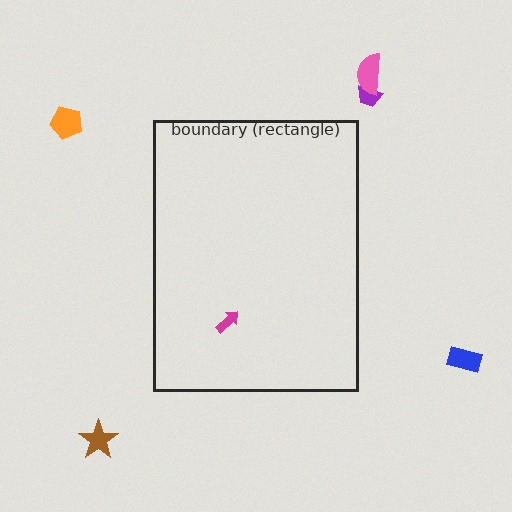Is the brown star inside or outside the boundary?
Outside.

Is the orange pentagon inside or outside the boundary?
Outside.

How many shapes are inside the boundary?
1 inside, 5 outside.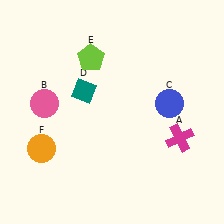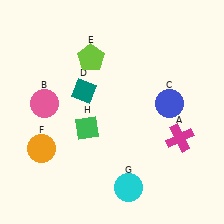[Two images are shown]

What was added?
A cyan circle (G), a green diamond (H) were added in Image 2.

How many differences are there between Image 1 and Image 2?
There are 2 differences between the two images.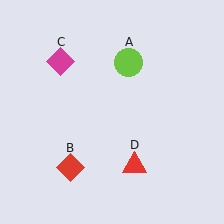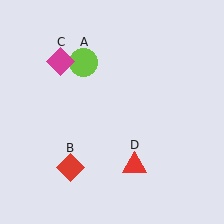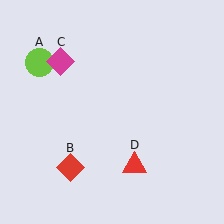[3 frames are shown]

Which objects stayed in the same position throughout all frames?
Red diamond (object B) and magenta diamond (object C) and red triangle (object D) remained stationary.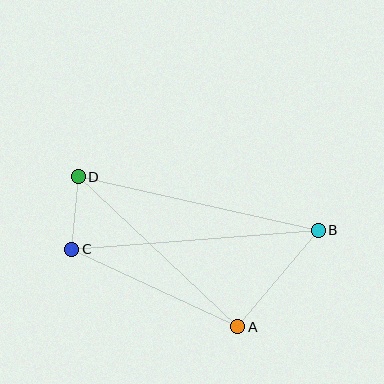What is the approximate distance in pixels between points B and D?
The distance between B and D is approximately 246 pixels.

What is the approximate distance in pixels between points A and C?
The distance between A and C is approximately 183 pixels.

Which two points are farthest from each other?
Points B and C are farthest from each other.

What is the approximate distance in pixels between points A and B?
The distance between A and B is approximately 126 pixels.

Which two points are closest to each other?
Points C and D are closest to each other.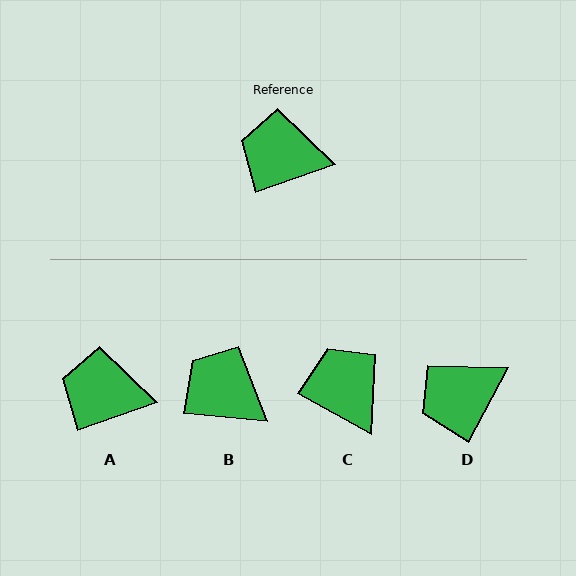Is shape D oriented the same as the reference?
No, it is off by about 43 degrees.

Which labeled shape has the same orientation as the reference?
A.